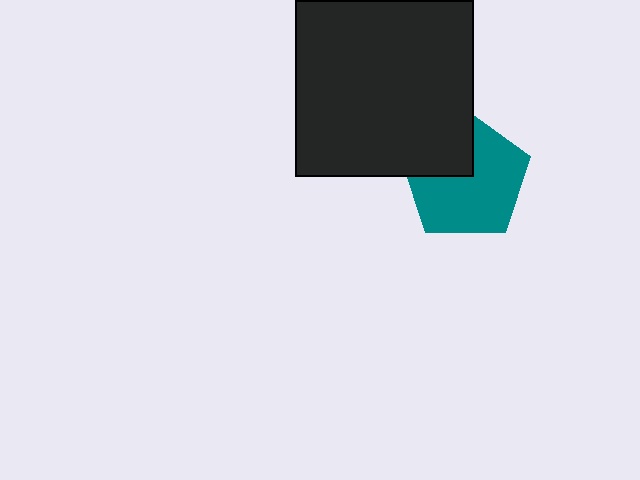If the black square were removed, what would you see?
You would see the complete teal pentagon.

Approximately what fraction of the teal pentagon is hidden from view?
Roughly 30% of the teal pentagon is hidden behind the black square.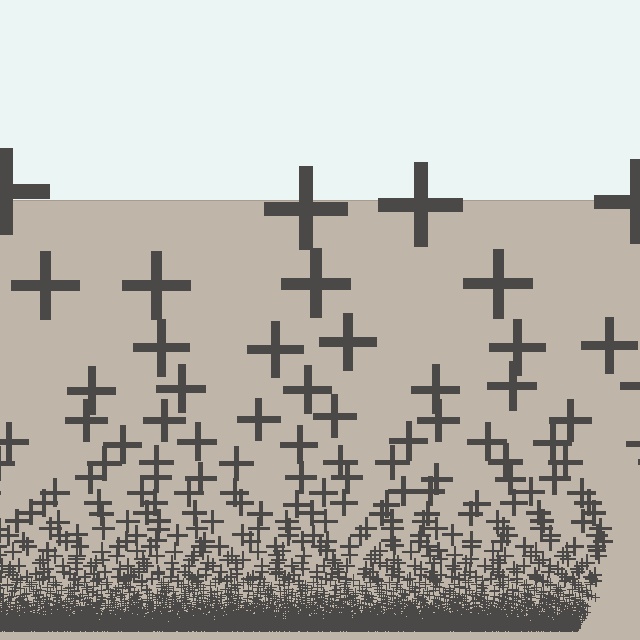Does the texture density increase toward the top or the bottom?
Density increases toward the bottom.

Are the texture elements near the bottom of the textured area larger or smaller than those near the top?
Smaller. The gradient is inverted — elements near the bottom are smaller and denser.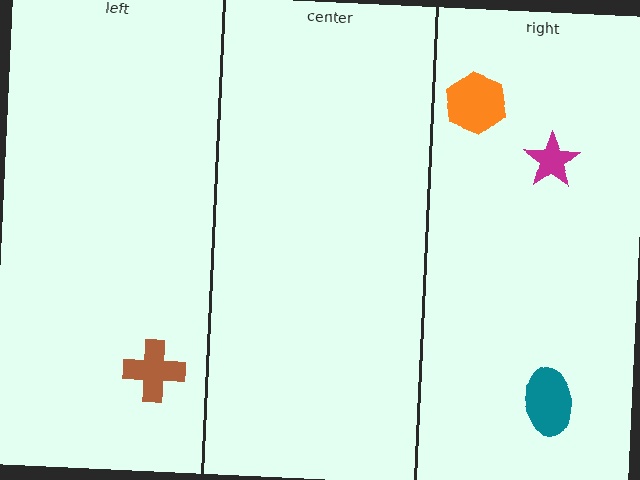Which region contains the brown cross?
The left region.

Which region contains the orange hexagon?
The right region.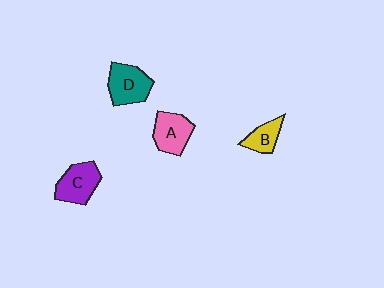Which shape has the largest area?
Shape D (teal).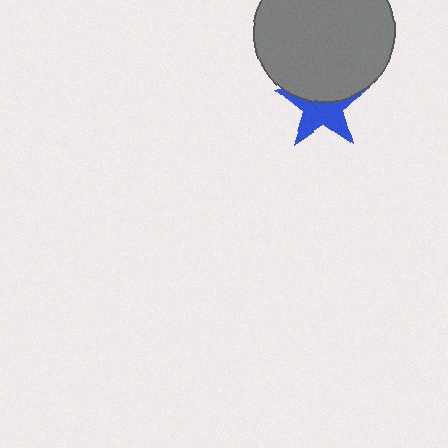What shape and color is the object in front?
The object in front is a gray circle.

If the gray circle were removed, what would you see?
You would see the complete blue star.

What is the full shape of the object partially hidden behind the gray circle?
The partially hidden object is a blue star.